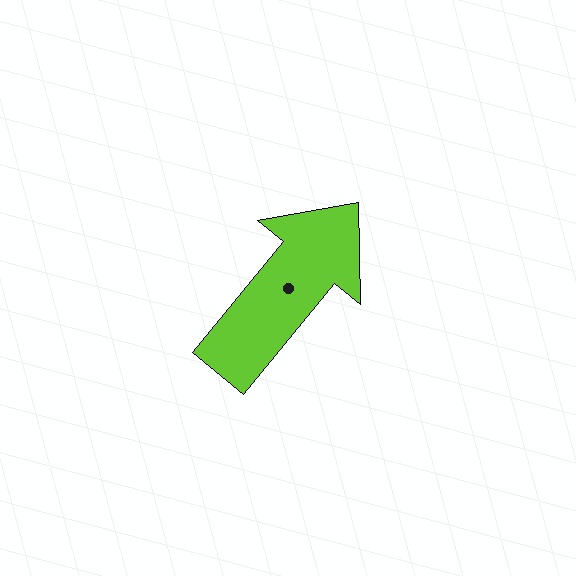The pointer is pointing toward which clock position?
Roughly 1 o'clock.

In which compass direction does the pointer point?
Northeast.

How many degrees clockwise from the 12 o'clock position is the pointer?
Approximately 40 degrees.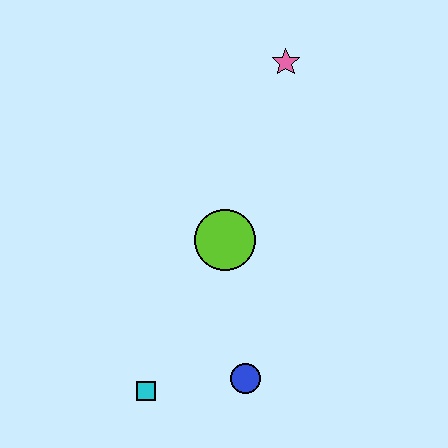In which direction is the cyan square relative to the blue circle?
The cyan square is to the left of the blue circle.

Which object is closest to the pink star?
The lime circle is closest to the pink star.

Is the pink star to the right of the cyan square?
Yes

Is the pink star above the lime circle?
Yes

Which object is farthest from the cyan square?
The pink star is farthest from the cyan square.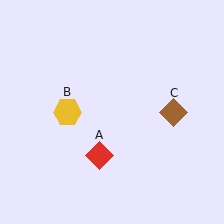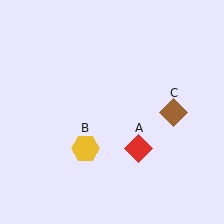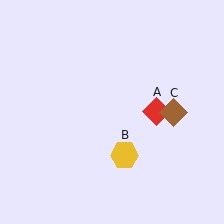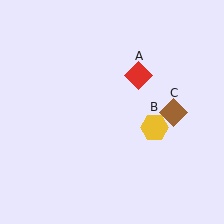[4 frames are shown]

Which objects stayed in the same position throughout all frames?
Brown diamond (object C) remained stationary.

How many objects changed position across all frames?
2 objects changed position: red diamond (object A), yellow hexagon (object B).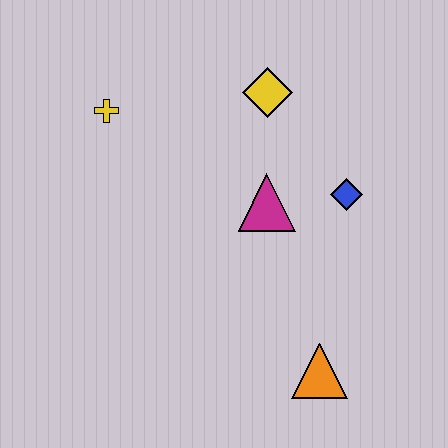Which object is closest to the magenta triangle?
The blue diamond is closest to the magenta triangle.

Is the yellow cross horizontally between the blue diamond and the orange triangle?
No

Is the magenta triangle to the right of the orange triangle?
No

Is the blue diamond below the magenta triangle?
No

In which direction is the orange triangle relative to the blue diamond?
The orange triangle is below the blue diamond.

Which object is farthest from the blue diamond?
The yellow cross is farthest from the blue diamond.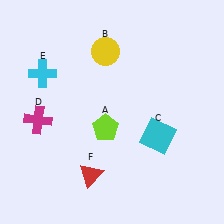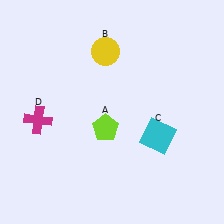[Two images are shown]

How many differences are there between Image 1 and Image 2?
There are 2 differences between the two images.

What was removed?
The cyan cross (E), the red triangle (F) were removed in Image 2.